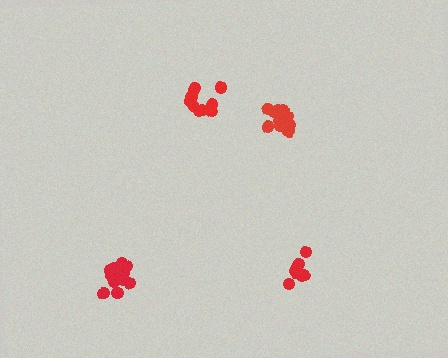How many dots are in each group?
Group 1: 13 dots, Group 2: 13 dots, Group 3: 9 dots, Group 4: 10 dots (45 total).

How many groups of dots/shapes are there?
There are 4 groups.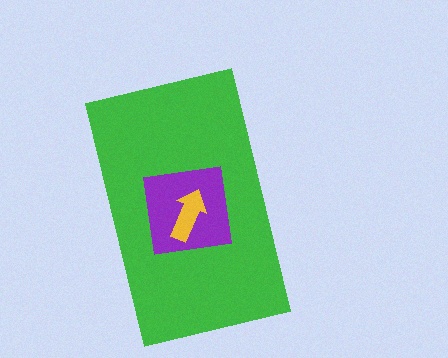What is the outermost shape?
The green rectangle.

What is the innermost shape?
The yellow arrow.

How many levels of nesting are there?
3.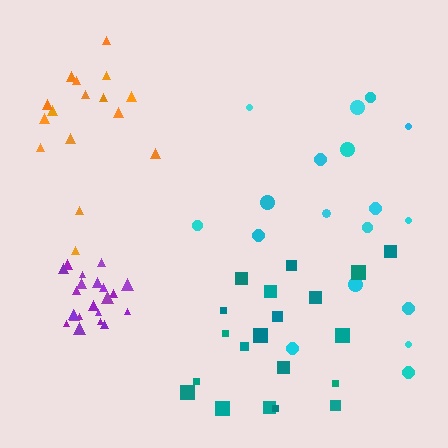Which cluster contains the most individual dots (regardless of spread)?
Purple (21).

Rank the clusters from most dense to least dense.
purple, orange, teal, cyan.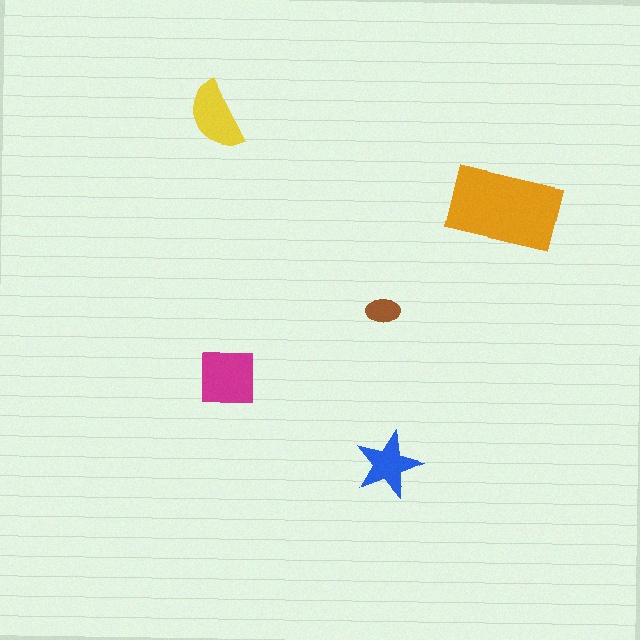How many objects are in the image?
There are 5 objects in the image.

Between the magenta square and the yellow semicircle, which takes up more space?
The magenta square.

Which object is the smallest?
The brown ellipse.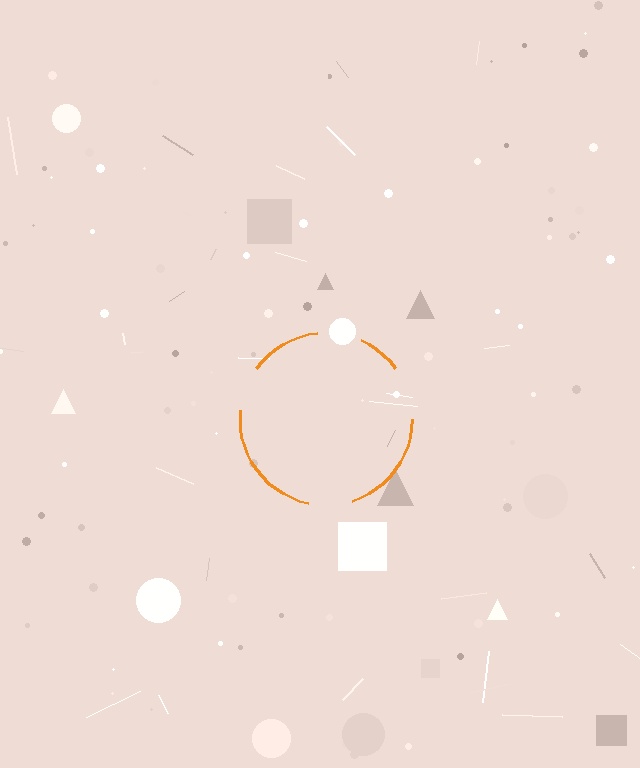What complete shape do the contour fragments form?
The contour fragments form a circle.